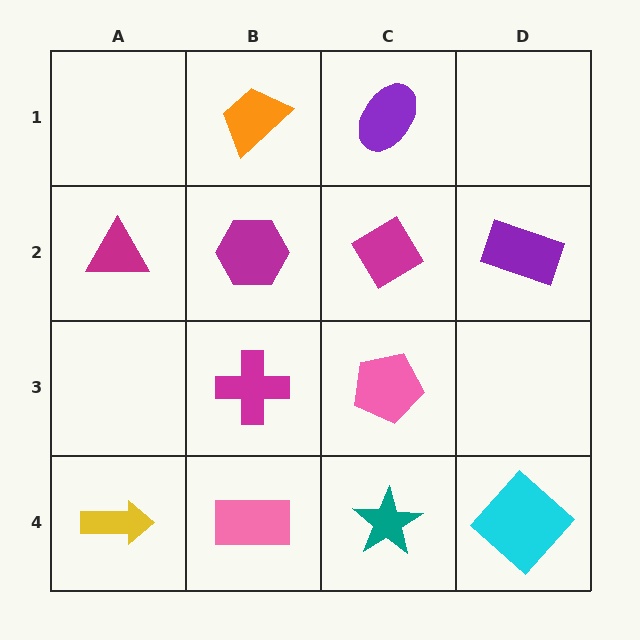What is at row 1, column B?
An orange trapezoid.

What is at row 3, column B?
A magenta cross.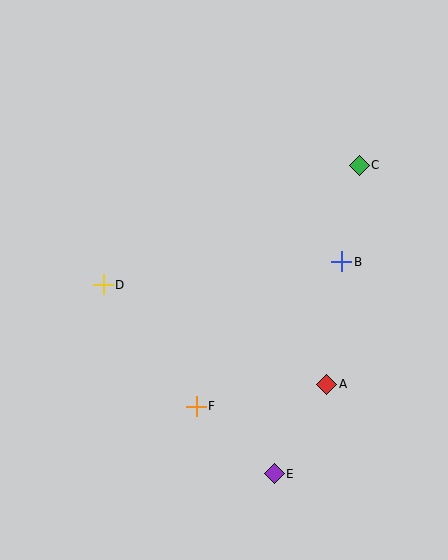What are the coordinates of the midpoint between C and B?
The midpoint between C and B is at (350, 213).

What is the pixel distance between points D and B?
The distance between D and B is 240 pixels.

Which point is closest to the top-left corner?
Point D is closest to the top-left corner.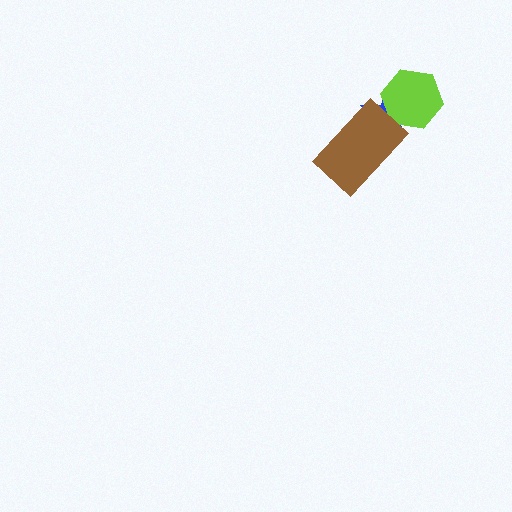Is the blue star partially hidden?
Yes, it is partially covered by another shape.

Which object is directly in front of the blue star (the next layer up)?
The lime hexagon is directly in front of the blue star.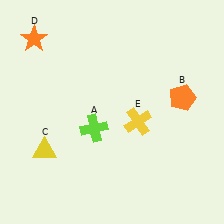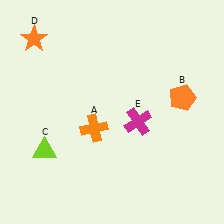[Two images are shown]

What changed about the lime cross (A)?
In Image 1, A is lime. In Image 2, it changed to orange.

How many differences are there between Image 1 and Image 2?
There are 3 differences between the two images.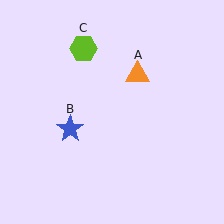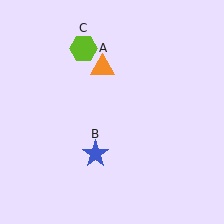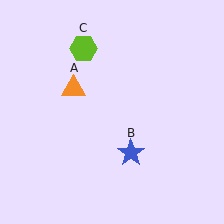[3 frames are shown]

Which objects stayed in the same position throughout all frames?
Lime hexagon (object C) remained stationary.